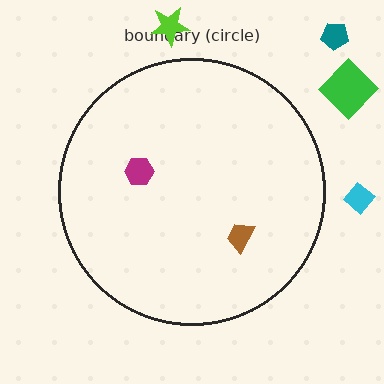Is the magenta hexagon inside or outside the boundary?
Inside.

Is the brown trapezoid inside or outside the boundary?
Inside.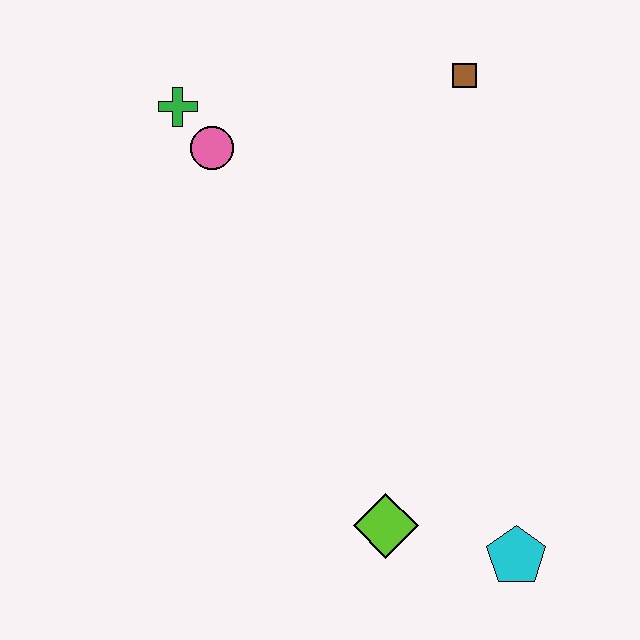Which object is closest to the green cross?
The pink circle is closest to the green cross.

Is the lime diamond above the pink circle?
No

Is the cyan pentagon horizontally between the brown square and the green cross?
No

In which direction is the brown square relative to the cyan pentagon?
The brown square is above the cyan pentagon.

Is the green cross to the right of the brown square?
No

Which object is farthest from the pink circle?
The cyan pentagon is farthest from the pink circle.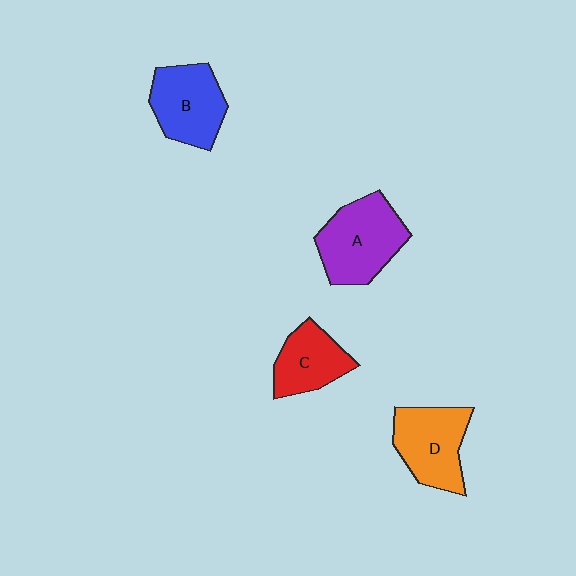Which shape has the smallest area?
Shape C (red).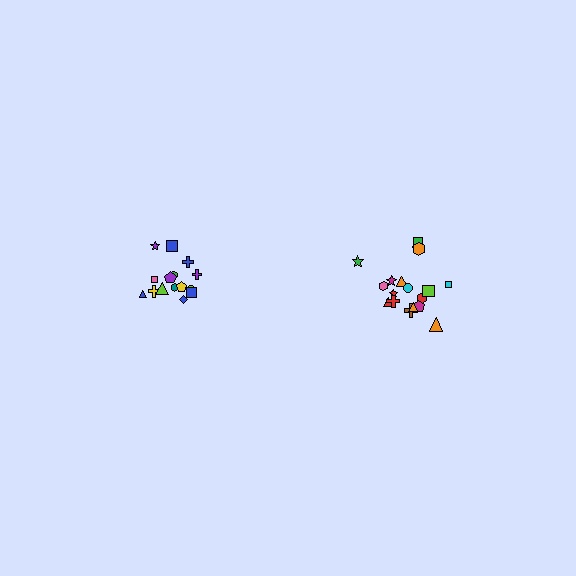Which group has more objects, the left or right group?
The right group.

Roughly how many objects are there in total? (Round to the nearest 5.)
Roughly 35 objects in total.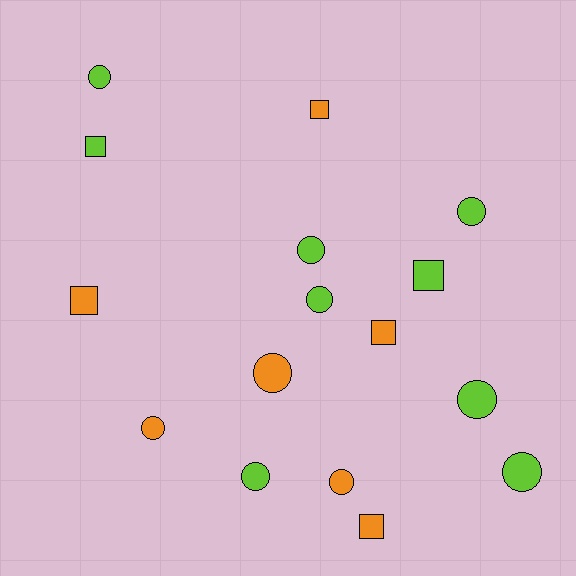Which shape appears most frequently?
Circle, with 10 objects.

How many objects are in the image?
There are 16 objects.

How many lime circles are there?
There are 7 lime circles.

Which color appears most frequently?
Lime, with 9 objects.